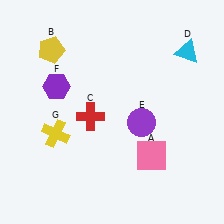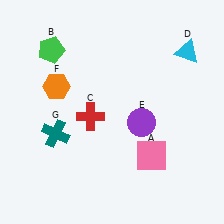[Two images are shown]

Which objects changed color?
B changed from yellow to green. F changed from purple to orange. G changed from yellow to teal.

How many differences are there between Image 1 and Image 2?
There are 3 differences between the two images.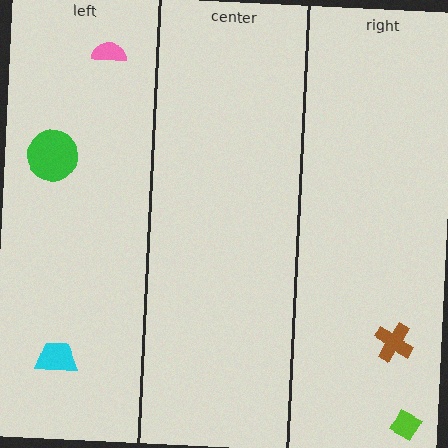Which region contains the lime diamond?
The right region.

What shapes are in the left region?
The cyan trapezoid, the pink semicircle, the green circle.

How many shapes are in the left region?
3.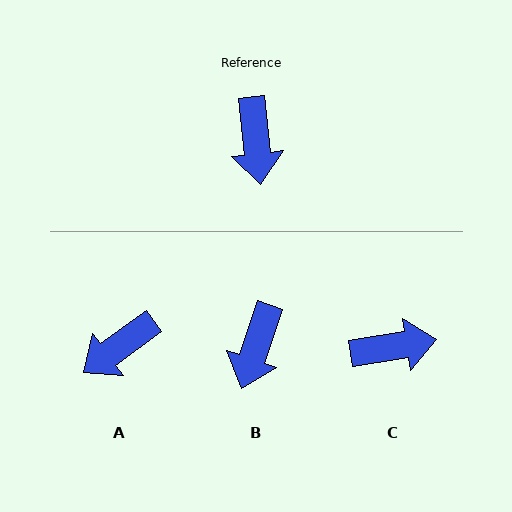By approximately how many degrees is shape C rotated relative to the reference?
Approximately 93 degrees counter-clockwise.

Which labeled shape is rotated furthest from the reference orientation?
C, about 93 degrees away.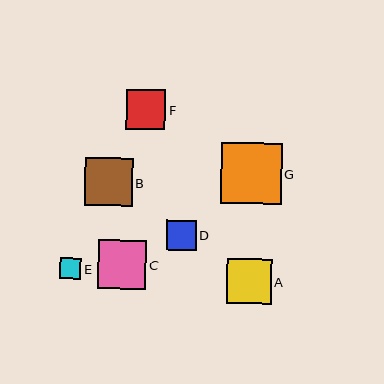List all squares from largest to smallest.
From largest to smallest: G, C, B, A, F, D, E.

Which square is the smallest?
Square E is the smallest with a size of approximately 21 pixels.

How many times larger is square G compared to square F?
Square G is approximately 1.5 times the size of square F.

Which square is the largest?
Square G is the largest with a size of approximately 61 pixels.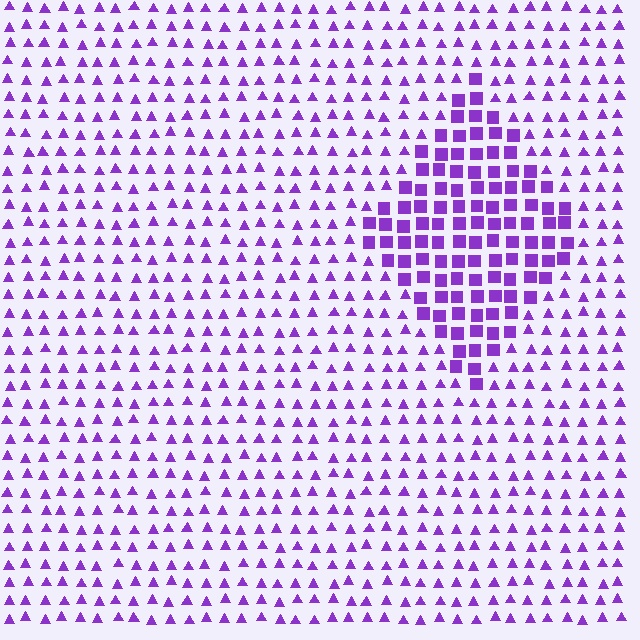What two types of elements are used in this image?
The image uses squares inside the diamond region and triangles outside it.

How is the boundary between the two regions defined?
The boundary is defined by a change in element shape: squares inside vs. triangles outside. All elements share the same color and spacing.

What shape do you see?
I see a diamond.